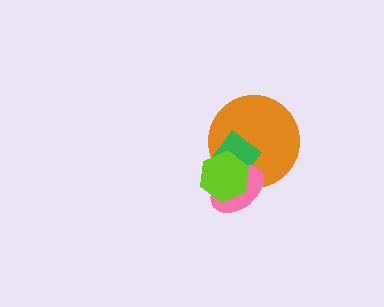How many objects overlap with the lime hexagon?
3 objects overlap with the lime hexagon.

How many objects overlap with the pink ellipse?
3 objects overlap with the pink ellipse.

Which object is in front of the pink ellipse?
The lime hexagon is in front of the pink ellipse.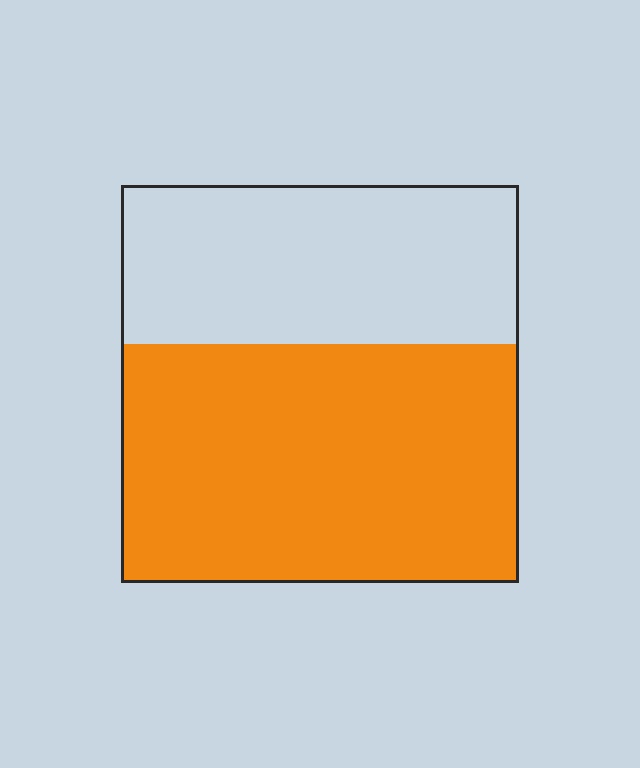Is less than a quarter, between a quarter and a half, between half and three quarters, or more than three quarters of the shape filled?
Between half and three quarters.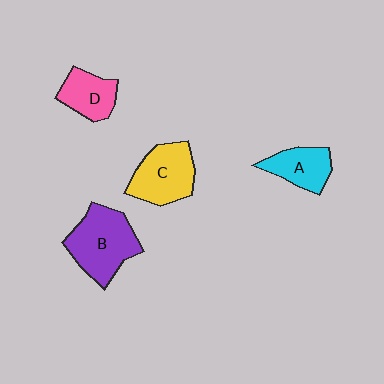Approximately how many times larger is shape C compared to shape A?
Approximately 1.4 times.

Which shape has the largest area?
Shape B (purple).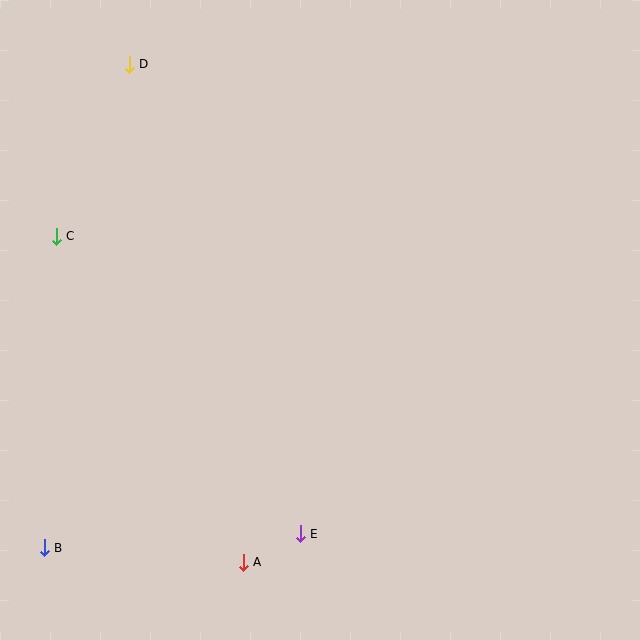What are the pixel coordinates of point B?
Point B is at (44, 548).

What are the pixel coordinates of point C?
Point C is at (56, 236).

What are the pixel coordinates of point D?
Point D is at (129, 64).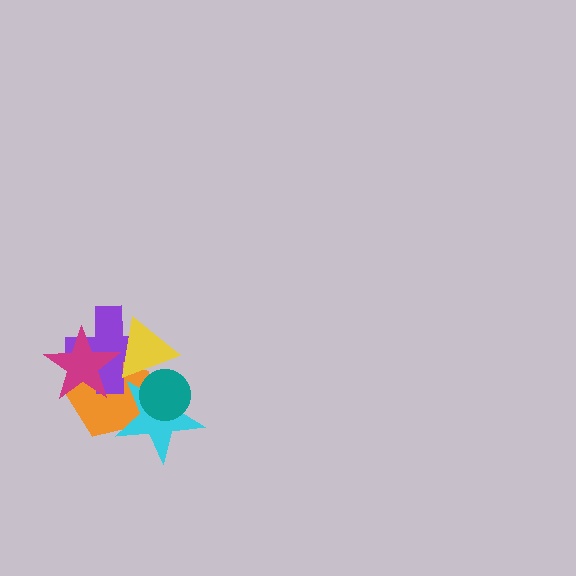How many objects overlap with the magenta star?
3 objects overlap with the magenta star.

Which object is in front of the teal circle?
The yellow triangle is in front of the teal circle.